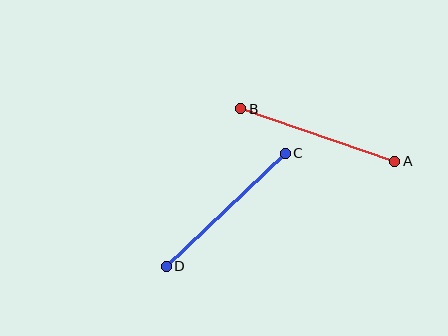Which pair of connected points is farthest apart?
Points C and D are farthest apart.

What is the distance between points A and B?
The distance is approximately 163 pixels.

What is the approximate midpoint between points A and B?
The midpoint is at approximately (318, 135) pixels.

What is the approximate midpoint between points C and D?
The midpoint is at approximately (226, 210) pixels.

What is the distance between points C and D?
The distance is approximately 164 pixels.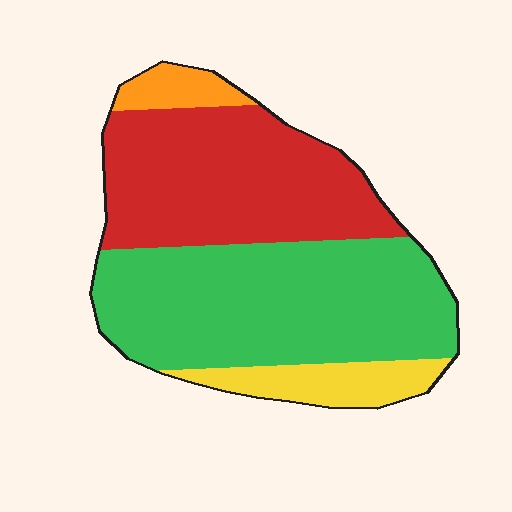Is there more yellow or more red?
Red.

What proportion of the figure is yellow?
Yellow covers roughly 10% of the figure.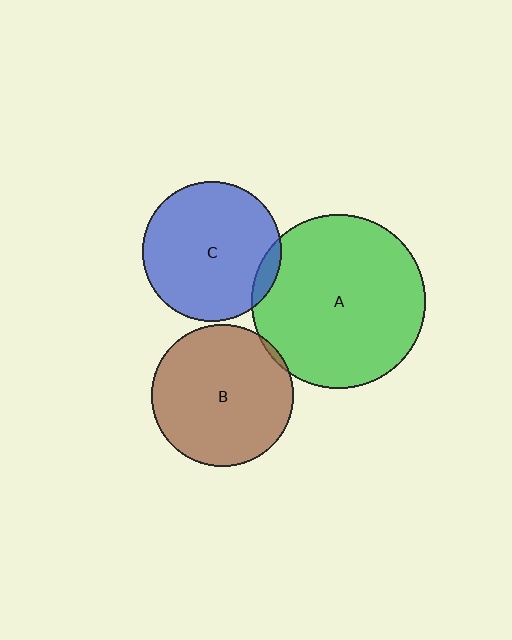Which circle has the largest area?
Circle A (green).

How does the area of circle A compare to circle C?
Approximately 1.5 times.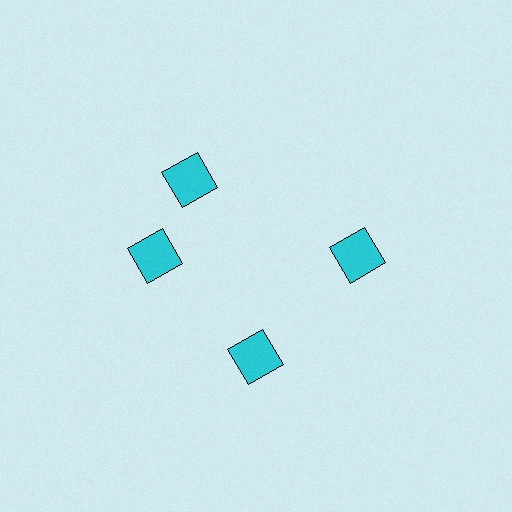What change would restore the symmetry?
The symmetry would be restored by rotating it back into even spacing with its neighbors so that all 4 squares sit at equal angles and equal distance from the center.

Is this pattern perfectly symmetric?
No. The 4 cyan squares are arranged in a ring, but one element near the 12 o'clock position is rotated out of alignment along the ring, breaking the 4-fold rotational symmetry.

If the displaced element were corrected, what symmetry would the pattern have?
It would have 4-fold rotational symmetry — the pattern would map onto itself every 90 degrees.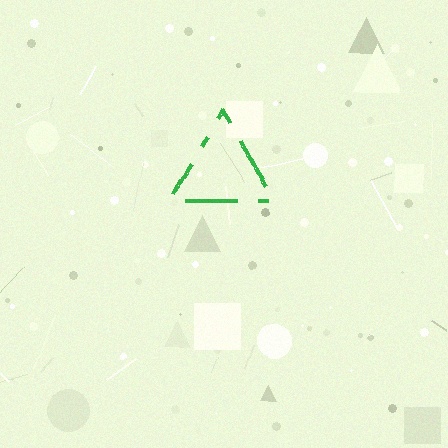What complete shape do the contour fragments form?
The contour fragments form a triangle.